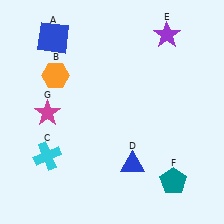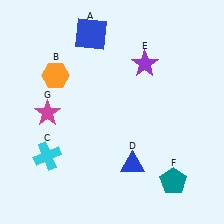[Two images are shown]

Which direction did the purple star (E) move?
The purple star (E) moved down.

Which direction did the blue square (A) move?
The blue square (A) moved right.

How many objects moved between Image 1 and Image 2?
2 objects moved between the two images.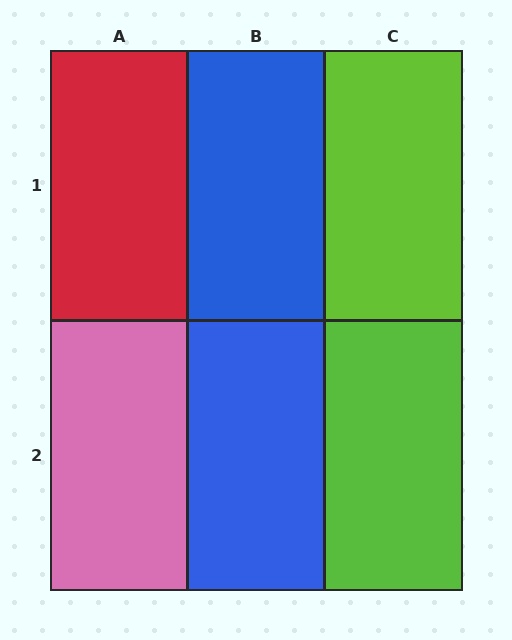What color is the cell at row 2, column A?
Pink.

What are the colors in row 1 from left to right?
Red, blue, lime.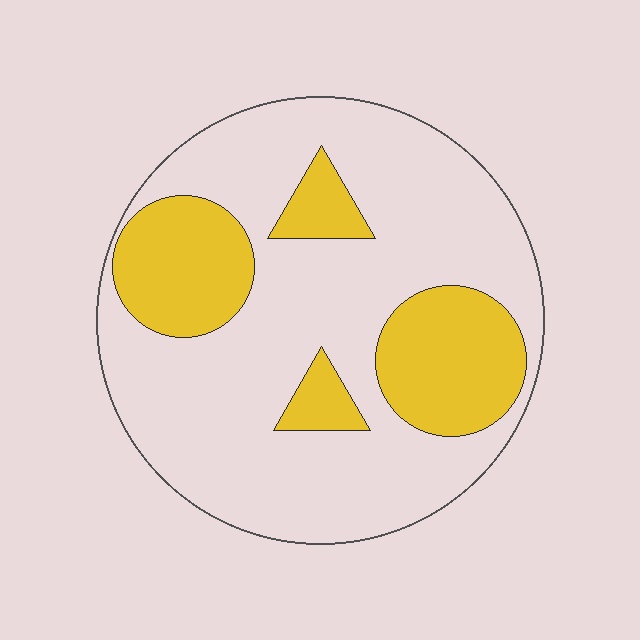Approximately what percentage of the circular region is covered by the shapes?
Approximately 30%.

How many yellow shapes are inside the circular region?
4.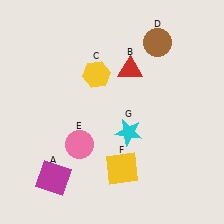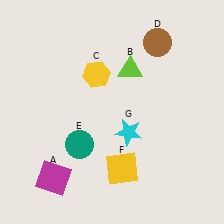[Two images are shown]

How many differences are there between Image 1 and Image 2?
There are 2 differences between the two images.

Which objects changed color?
B changed from red to lime. E changed from pink to teal.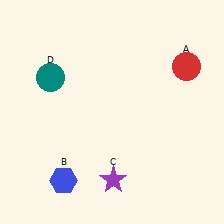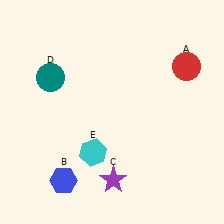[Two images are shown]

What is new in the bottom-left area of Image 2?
A cyan hexagon (E) was added in the bottom-left area of Image 2.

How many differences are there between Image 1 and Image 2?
There is 1 difference between the two images.